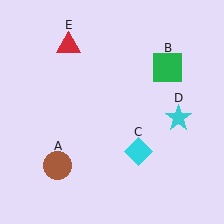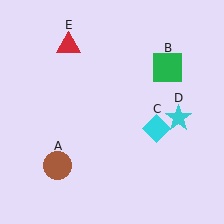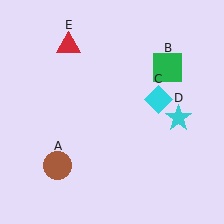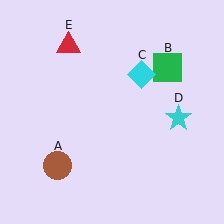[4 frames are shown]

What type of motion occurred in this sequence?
The cyan diamond (object C) rotated counterclockwise around the center of the scene.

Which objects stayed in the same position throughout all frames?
Brown circle (object A) and green square (object B) and cyan star (object D) and red triangle (object E) remained stationary.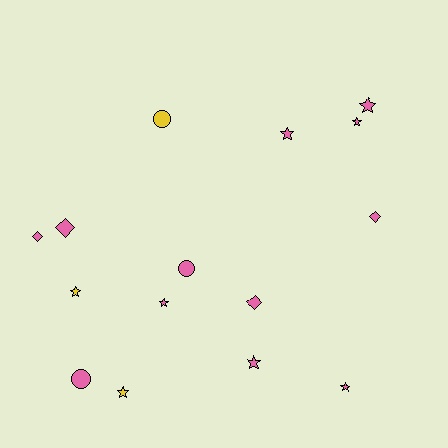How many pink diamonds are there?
There are 4 pink diamonds.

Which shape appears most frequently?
Star, with 8 objects.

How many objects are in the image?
There are 15 objects.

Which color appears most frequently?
Pink, with 12 objects.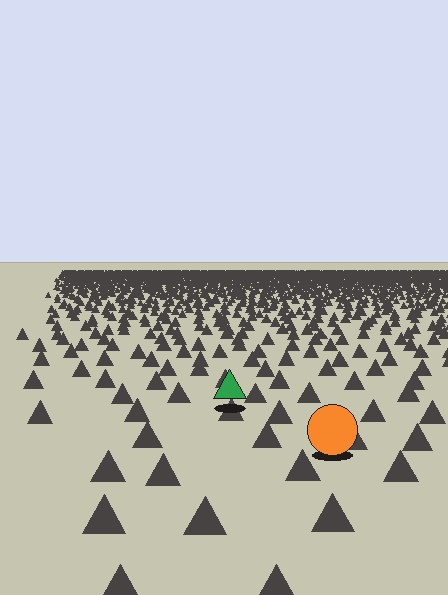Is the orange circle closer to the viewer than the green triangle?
Yes. The orange circle is closer — you can tell from the texture gradient: the ground texture is coarser near it.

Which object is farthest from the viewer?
The green triangle is farthest from the viewer. It appears smaller and the ground texture around it is denser.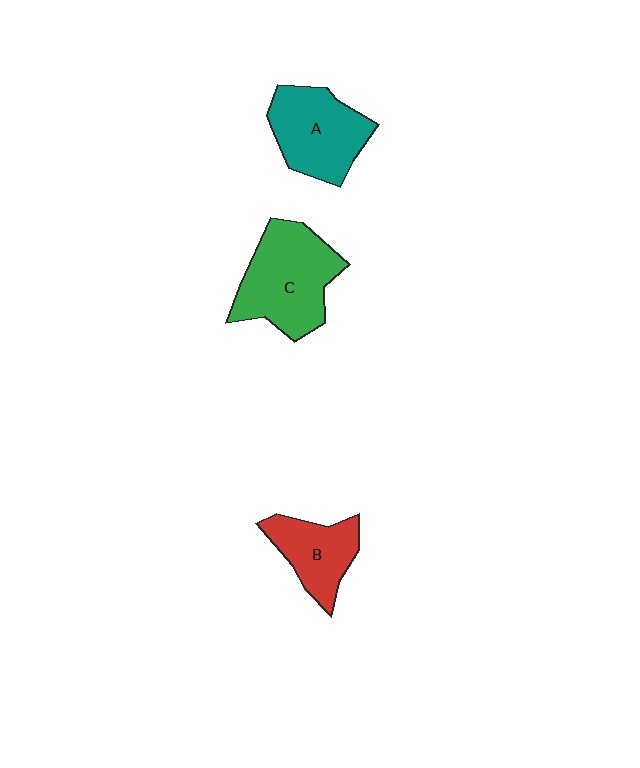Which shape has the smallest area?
Shape B (red).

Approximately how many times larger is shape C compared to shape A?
Approximately 1.2 times.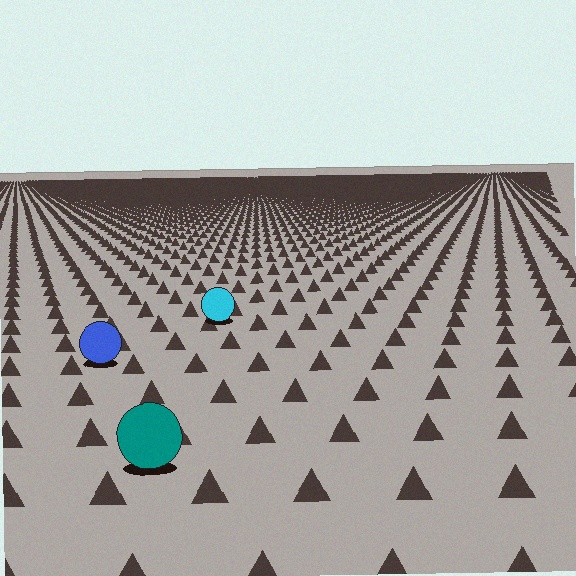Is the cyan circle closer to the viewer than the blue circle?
No. The blue circle is closer — you can tell from the texture gradient: the ground texture is coarser near it.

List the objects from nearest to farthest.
From nearest to farthest: the teal circle, the blue circle, the cyan circle.